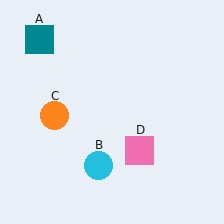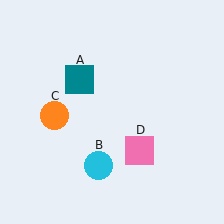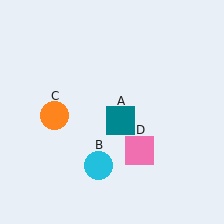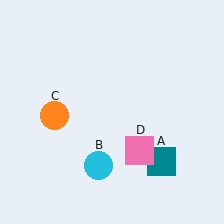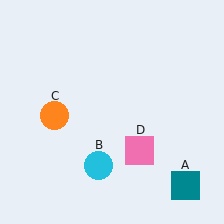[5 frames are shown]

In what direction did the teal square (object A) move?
The teal square (object A) moved down and to the right.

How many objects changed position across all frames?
1 object changed position: teal square (object A).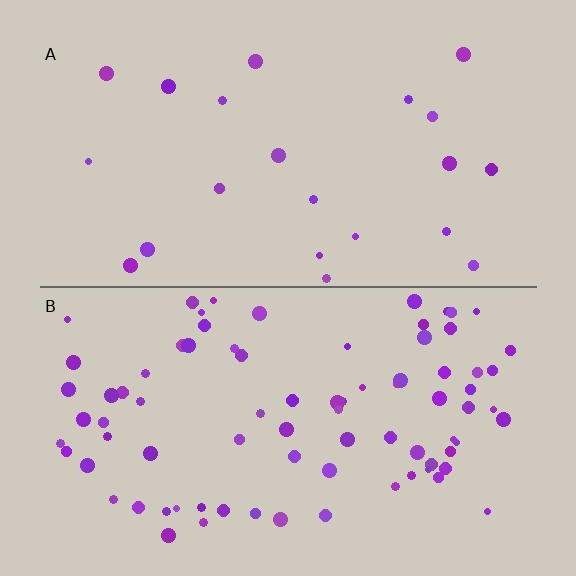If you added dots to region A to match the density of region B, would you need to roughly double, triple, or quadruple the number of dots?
Approximately quadruple.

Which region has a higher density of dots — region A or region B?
B (the bottom).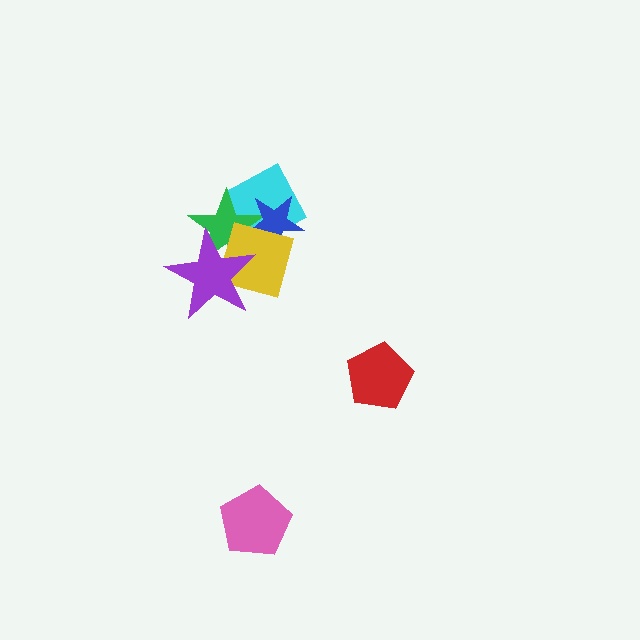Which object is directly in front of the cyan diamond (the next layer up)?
The green star is directly in front of the cyan diamond.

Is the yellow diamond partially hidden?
Yes, it is partially covered by another shape.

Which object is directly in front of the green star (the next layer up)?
The blue star is directly in front of the green star.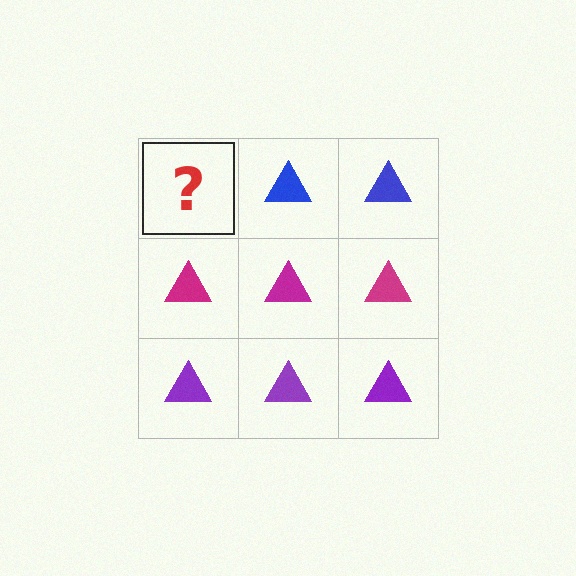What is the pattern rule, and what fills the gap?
The rule is that each row has a consistent color. The gap should be filled with a blue triangle.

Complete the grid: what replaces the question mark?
The question mark should be replaced with a blue triangle.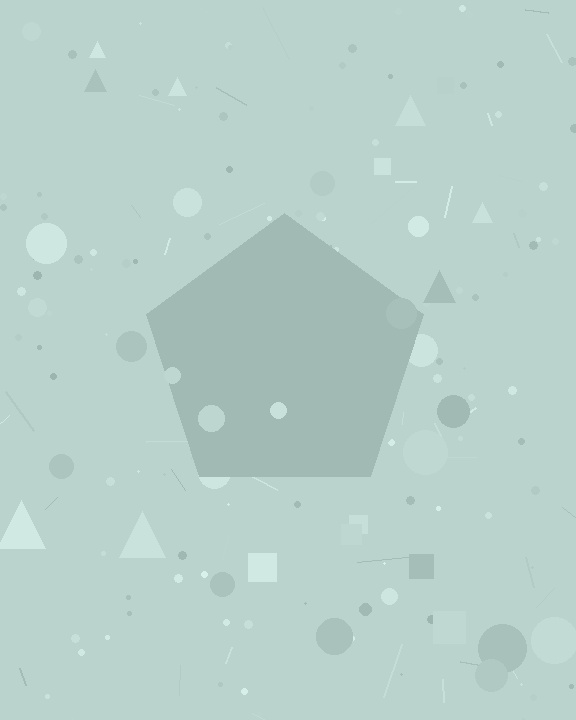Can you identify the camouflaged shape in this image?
The camouflaged shape is a pentagon.